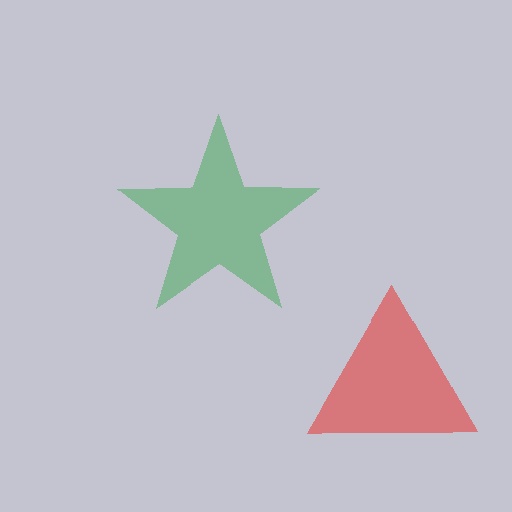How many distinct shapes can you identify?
There are 2 distinct shapes: a red triangle, a green star.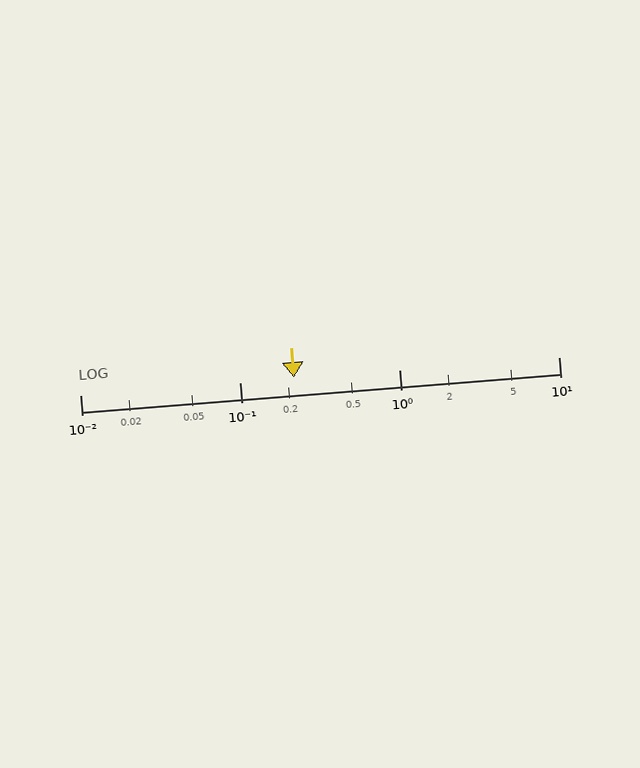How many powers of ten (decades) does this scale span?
The scale spans 3 decades, from 0.01 to 10.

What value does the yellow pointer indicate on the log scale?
The pointer indicates approximately 0.22.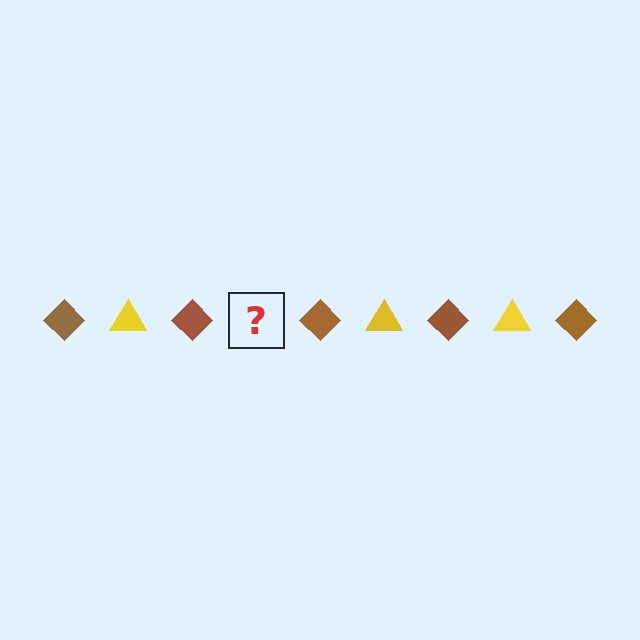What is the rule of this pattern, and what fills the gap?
The rule is that the pattern alternates between brown diamond and yellow triangle. The gap should be filled with a yellow triangle.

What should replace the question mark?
The question mark should be replaced with a yellow triangle.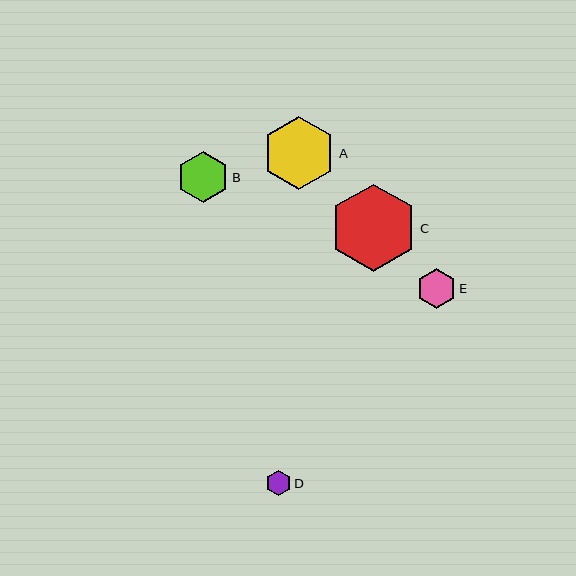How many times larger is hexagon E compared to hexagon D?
Hexagon E is approximately 1.6 times the size of hexagon D.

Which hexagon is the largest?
Hexagon C is the largest with a size of approximately 88 pixels.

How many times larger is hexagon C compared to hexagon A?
Hexagon C is approximately 1.2 times the size of hexagon A.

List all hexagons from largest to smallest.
From largest to smallest: C, A, B, E, D.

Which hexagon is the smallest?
Hexagon D is the smallest with a size of approximately 25 pixels.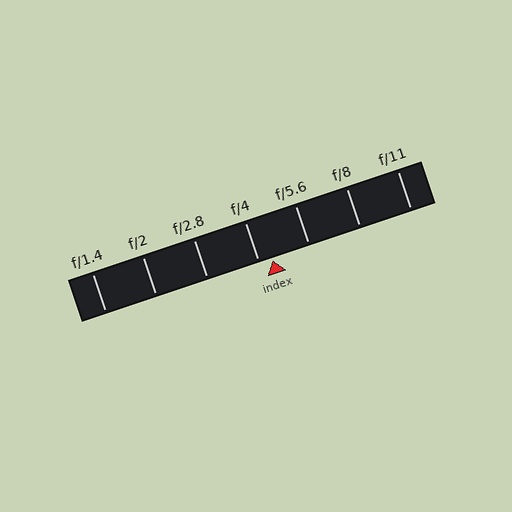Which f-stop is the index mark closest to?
The index mark is closest to f/4.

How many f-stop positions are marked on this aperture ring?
There are 7 f-stop positions marked.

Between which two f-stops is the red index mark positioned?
The index mark is between f/4 and f/5.6.